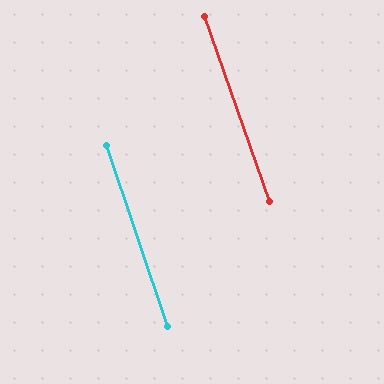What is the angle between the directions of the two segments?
Approximately 1 degree.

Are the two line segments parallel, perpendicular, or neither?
Parallel — their directions differ by only 0.6°.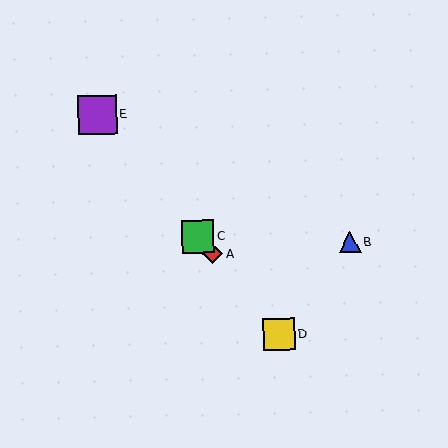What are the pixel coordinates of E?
Object E is at (97, 115).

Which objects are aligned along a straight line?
Objects A, C, D, E are aligned along a straight line.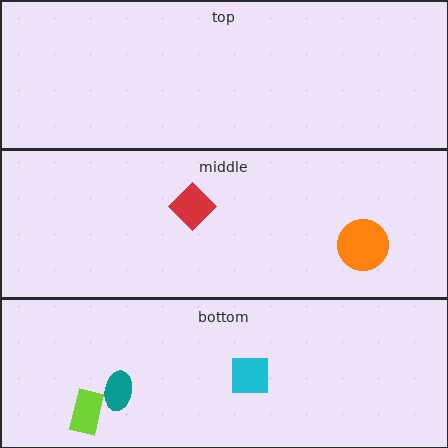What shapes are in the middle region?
The orange circle, the red diamond.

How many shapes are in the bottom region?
3.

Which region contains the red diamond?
The middle region.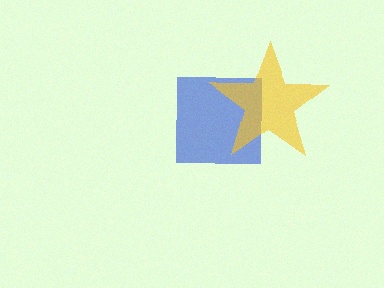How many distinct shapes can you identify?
There are 2 distinct shapes: a blue square, a yellow star.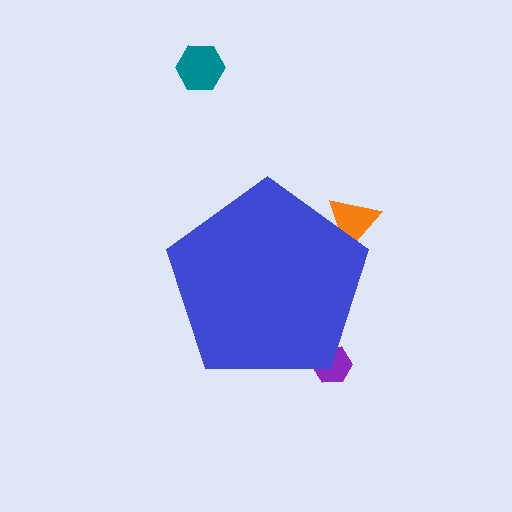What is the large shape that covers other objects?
A blue pentagon.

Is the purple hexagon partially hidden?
Yes, the purple hexagon is partially hidden behind the blue pentagon.